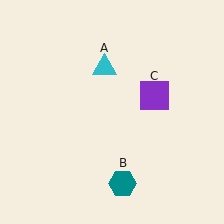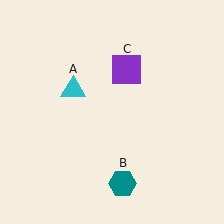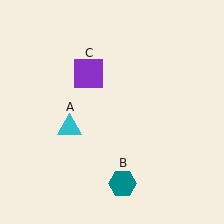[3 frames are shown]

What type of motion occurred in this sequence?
The cyan triangle (object A), purple square (object C) rotated counterclockwise around the center of the scene.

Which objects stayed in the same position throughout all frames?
Teal hexagon (object B) remained stationary.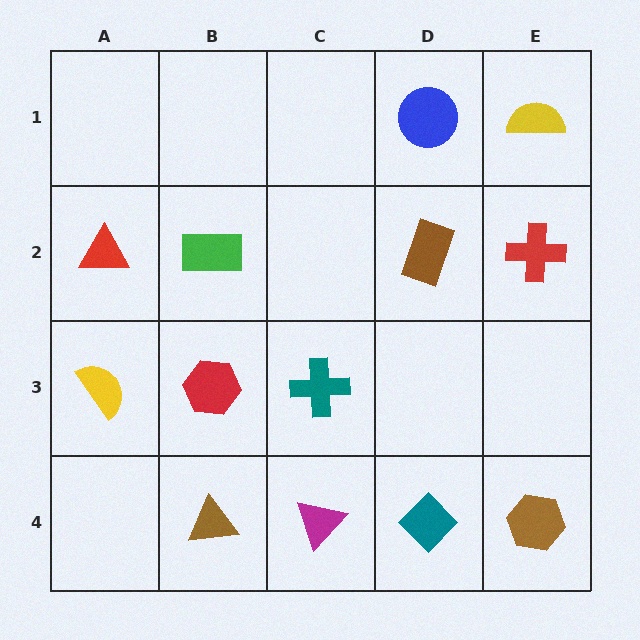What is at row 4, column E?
A brown hexagon.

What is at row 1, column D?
A blue circle.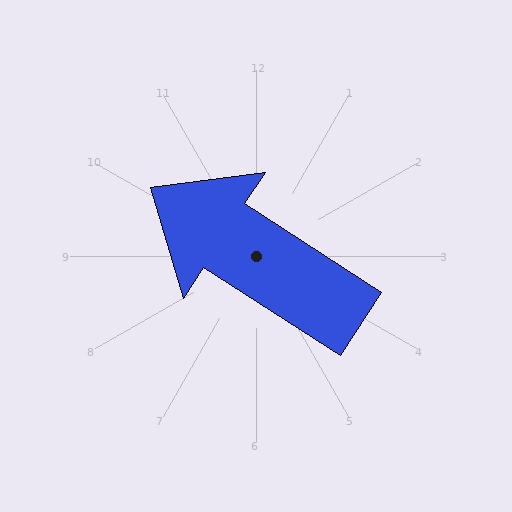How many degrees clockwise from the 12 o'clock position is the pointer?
Approximately 303 degrees.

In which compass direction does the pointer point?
Northwest.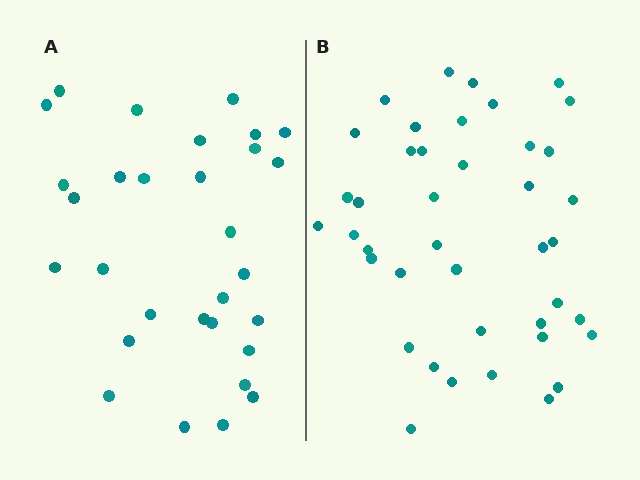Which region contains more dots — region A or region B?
Region B (the right region) has more dots.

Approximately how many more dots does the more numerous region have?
Region B has roughly 12 or so more dots than region A.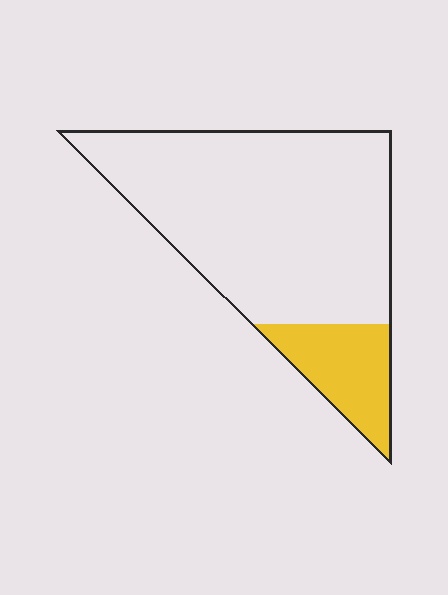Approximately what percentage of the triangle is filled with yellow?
Approximately 20%.